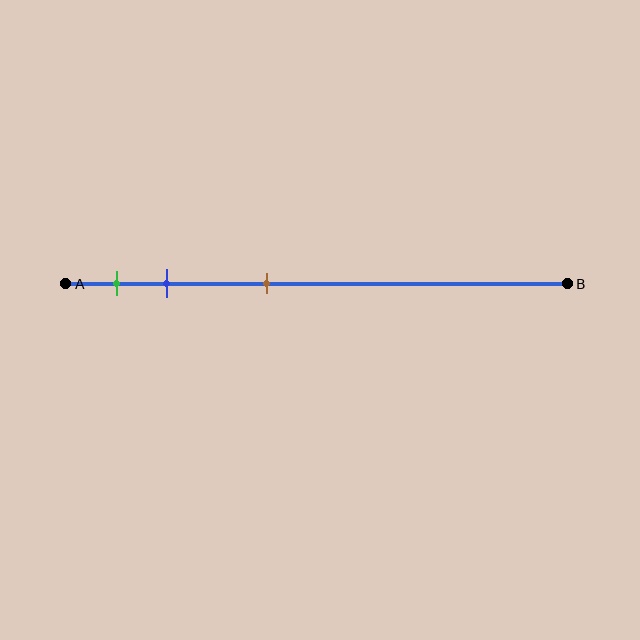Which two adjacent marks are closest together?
The green and blue marks are the closest adjacent pair.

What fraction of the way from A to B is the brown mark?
The brown mark is approximately 40% (0.4) of the way from A to B.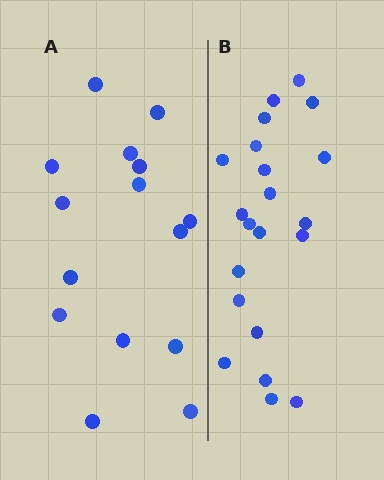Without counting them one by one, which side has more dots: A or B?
Region B (the right region) has more dots.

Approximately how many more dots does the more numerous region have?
Region B has about 6 more dots than region A.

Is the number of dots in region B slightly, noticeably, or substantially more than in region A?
Region B has noticeably more, but not dramatically so. The ratio is roughly 1.4 to 1.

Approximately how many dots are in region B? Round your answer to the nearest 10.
About 20 dots. (The exact count is 21, which rounds to 20.)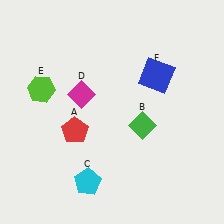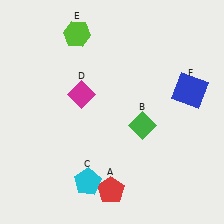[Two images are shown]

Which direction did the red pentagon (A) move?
The red pentagon (A) moved down.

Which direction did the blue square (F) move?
The blue square (F) moved right.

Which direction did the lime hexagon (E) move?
The lime hexagon (E) moved up.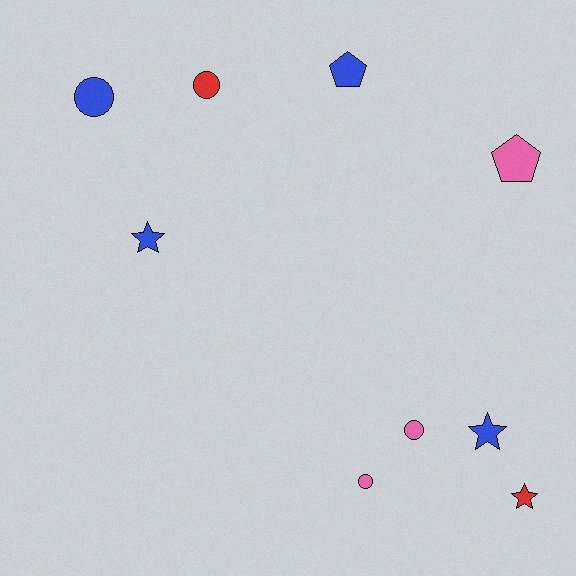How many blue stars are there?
There are 2 blue stars.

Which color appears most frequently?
Blue, with 4 objects.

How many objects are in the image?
There are 9 objects.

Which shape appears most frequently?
Circle, with 4 objects.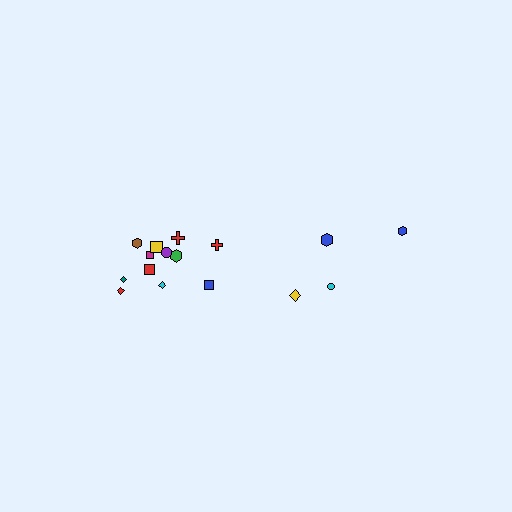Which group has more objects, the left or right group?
The left group.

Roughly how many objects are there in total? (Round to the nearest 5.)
Roughly 15 objects in total.